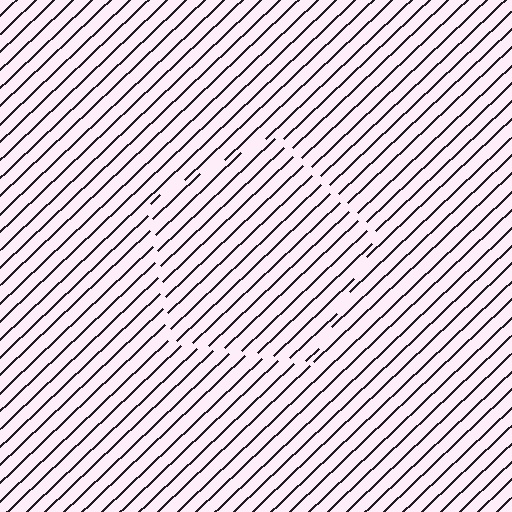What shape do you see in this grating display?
An illusory pentagon. The interior of the shape contains the same grating, shifted by half a period — the contour is defined by the phase discontinuity where line-ends from the inner and outer gratings abut.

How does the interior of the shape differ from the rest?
The interior of the shape contains the same grating, shifted by half a period — the contour is defined by the phase discontinuity where line-ends from the inner and outer gratings abut.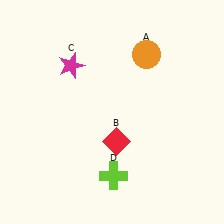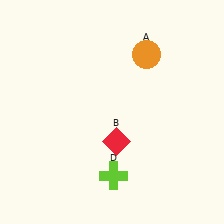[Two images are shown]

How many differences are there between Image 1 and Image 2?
There is 1 difference between the two images.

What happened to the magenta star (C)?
The magenta star (C) was removed in Image 2. It was in the top-left area of Image 1.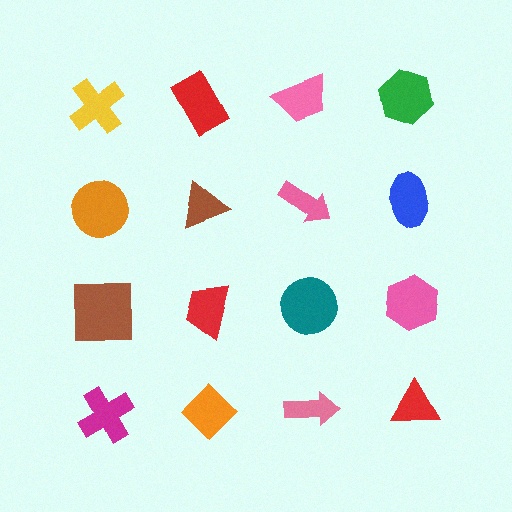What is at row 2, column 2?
A brown triangle.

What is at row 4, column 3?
A pink arrow.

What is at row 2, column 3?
A pink arrow.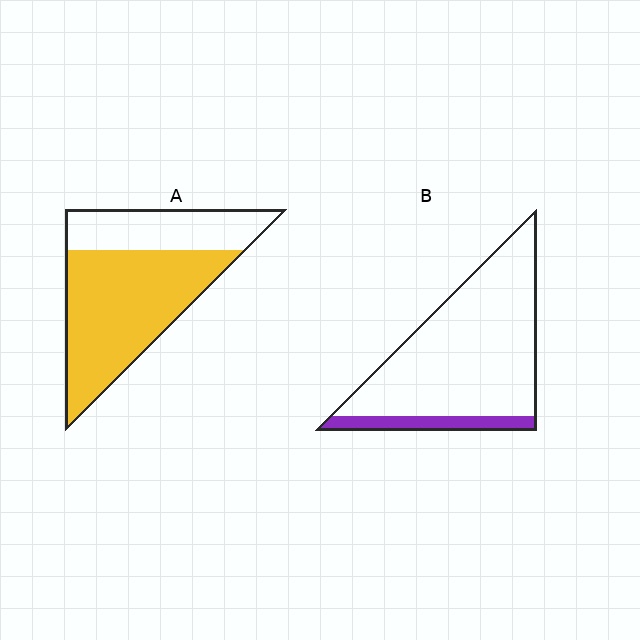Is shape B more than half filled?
No.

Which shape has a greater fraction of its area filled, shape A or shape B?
Shape A.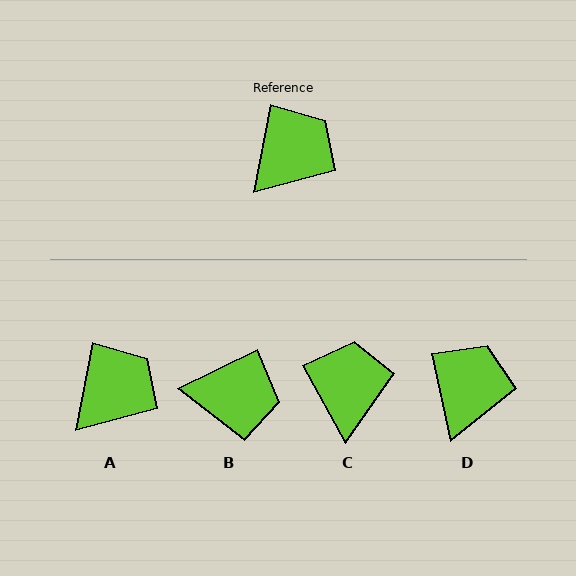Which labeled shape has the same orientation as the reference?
A.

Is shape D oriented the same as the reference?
No, it is off by about 23 degrees.